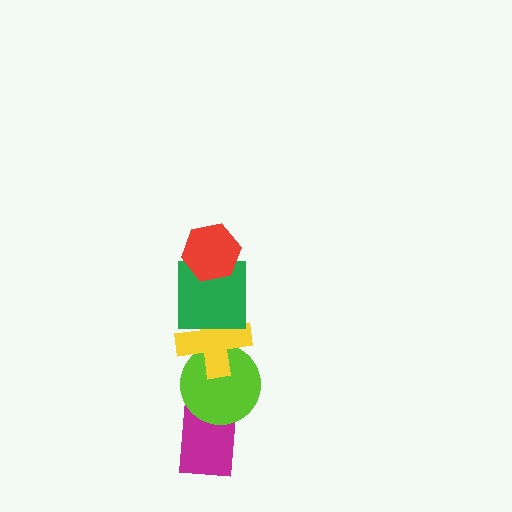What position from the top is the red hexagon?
The red hexagon is 1st from the top.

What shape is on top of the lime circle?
The yellow cross is on top of the lime circle.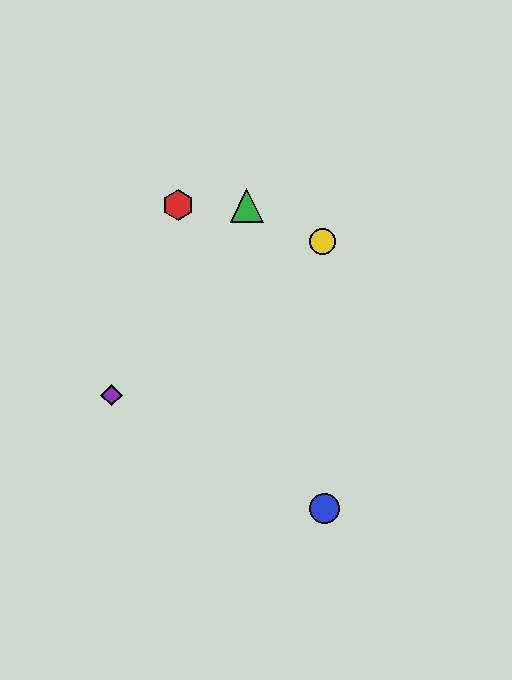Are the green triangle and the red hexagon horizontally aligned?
Yes, both are at y≈205.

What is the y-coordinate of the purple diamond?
The purple diamond is at y≈395.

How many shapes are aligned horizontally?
2 shapes (the red hexagon, the green triangle) are aligned horizontally.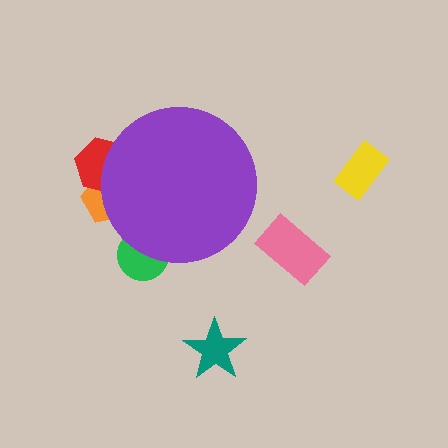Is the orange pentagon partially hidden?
Yes, the orange pentagon is partially hidden behind the purple circle.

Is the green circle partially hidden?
Yes, the green circle is partially hidden behind the purple circle.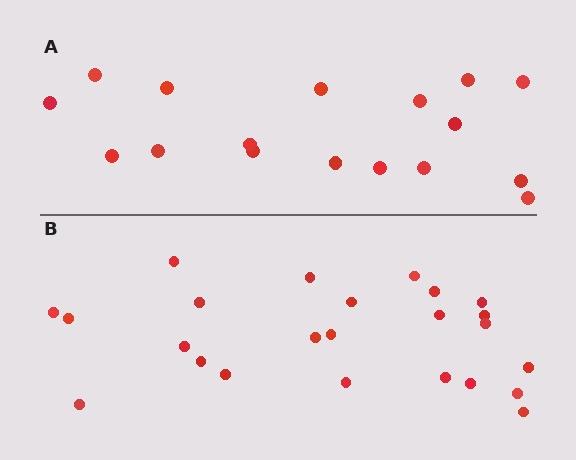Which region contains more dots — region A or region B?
Region B (the bottom region) has more dots.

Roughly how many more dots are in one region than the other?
Region B has roughly 8 or so more dots than region A.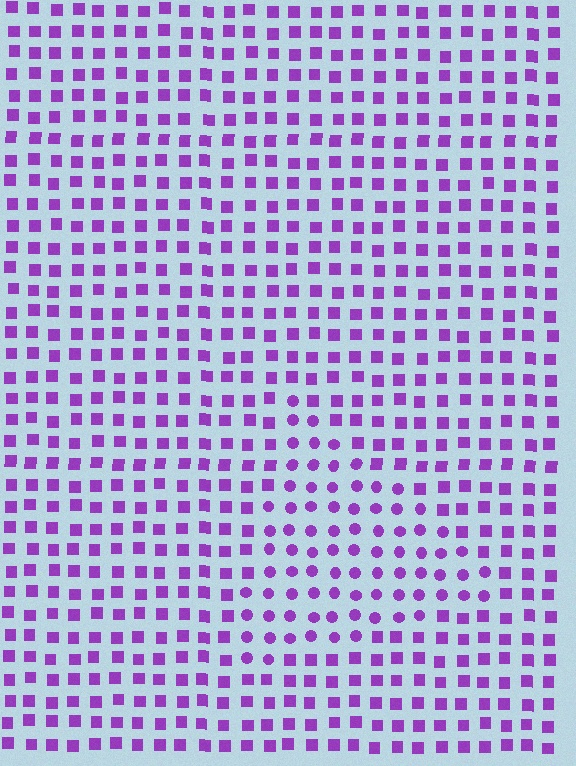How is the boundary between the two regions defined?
The boundary is defined by a change in element shape: circles inside vs. squares outside. All elements share the same color and spacing.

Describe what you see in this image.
The image is filled with small purple elements arranged in a uniform grid. A triangle-shaped region contains circles, while the surrounding area contains squares. The boundary is defined purely by the change in element shape.